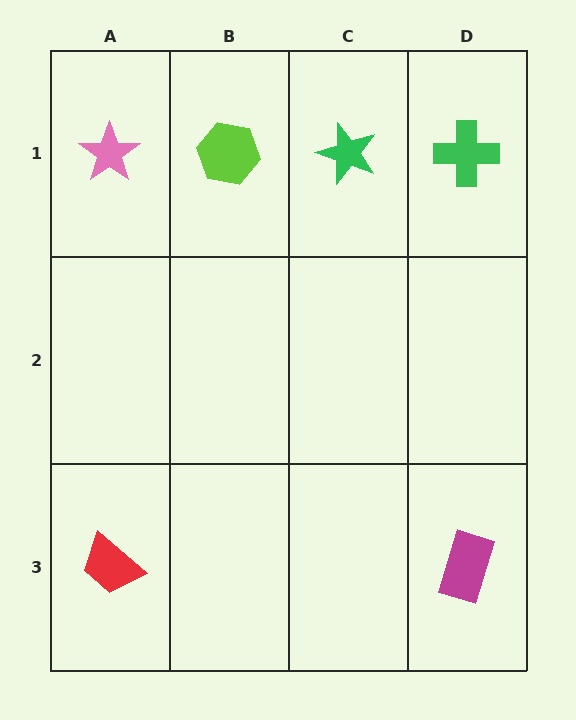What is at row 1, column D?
A green cross.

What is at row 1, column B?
A lime hexagon.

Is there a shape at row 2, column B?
No, that cell is empty.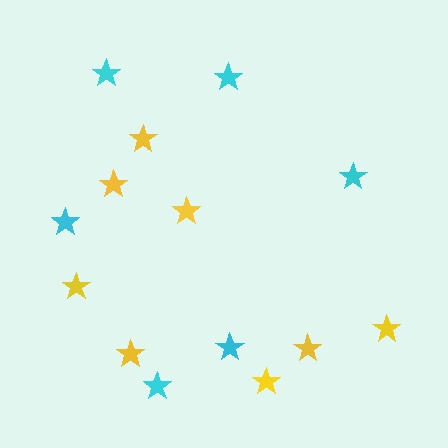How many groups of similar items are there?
There are 2 groups: one group of yellow stars (8) and one group of cyan stars (6).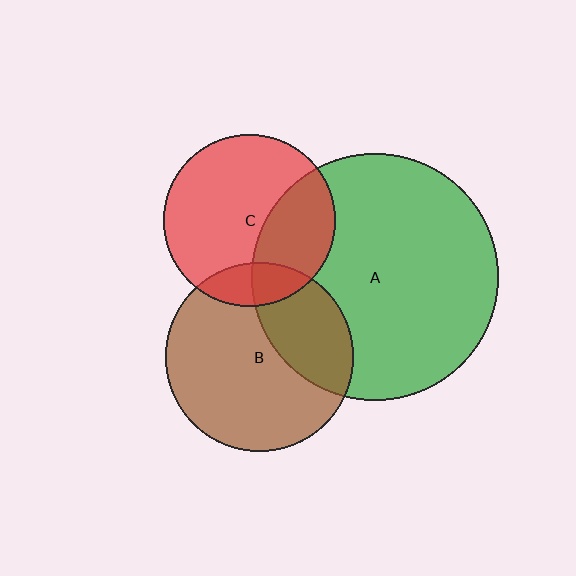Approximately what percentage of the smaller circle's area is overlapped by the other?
Approximately 30%.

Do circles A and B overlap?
Yes.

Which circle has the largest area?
Circle A (green).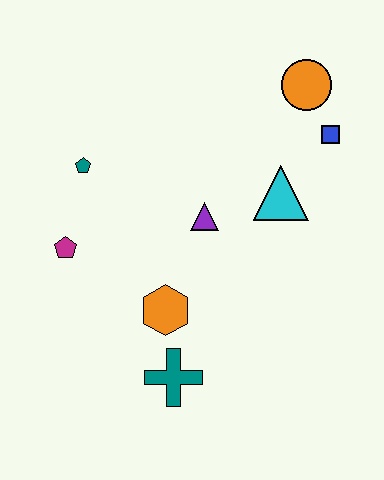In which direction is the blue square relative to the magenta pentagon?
The blue square is to the right of the magenta pentagon.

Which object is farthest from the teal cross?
The orange circle is farthest from the teal cross.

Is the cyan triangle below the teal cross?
No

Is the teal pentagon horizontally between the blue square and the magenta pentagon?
Yes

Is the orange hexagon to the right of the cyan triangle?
No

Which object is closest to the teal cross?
The orange hexagon is closest to the teal cross.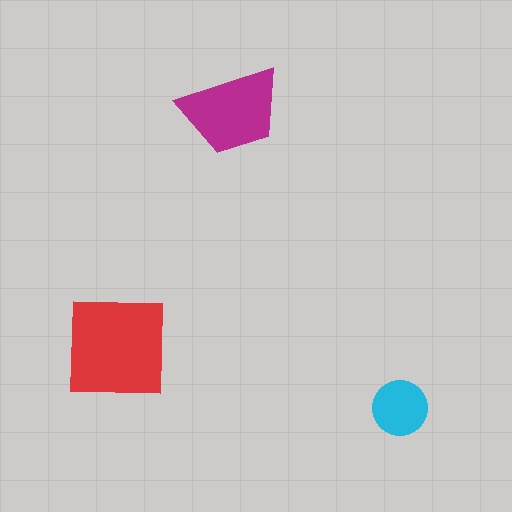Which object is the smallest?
The cyan circle.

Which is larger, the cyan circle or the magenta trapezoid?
The magenta trapezoid.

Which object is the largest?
The red square.